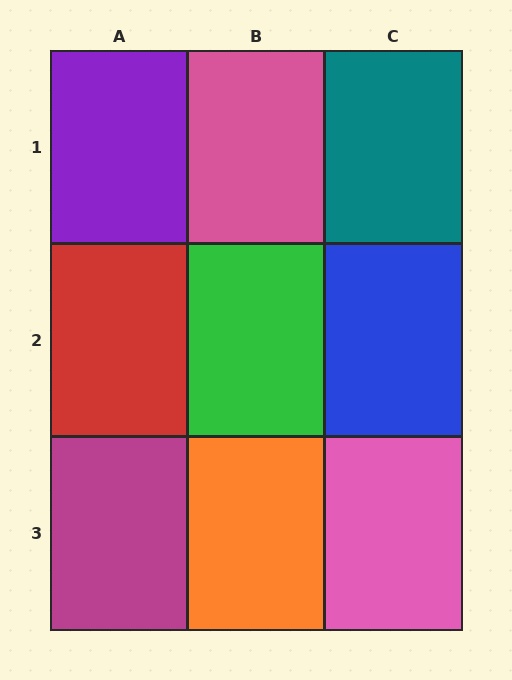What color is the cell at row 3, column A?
Magenta.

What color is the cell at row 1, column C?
Teal.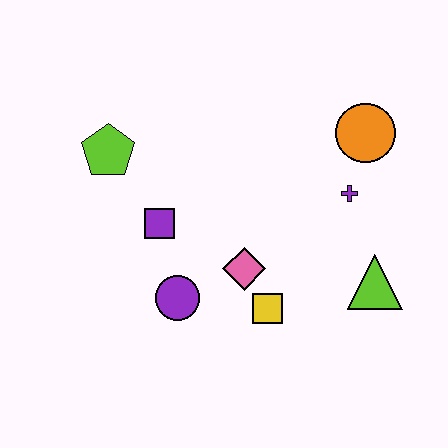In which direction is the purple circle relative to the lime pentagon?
The purple circle is below the lime pentagon.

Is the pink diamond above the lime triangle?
Yes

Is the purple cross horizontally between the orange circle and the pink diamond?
Yes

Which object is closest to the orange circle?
The purple cross is closest to the orange circle.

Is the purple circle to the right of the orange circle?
No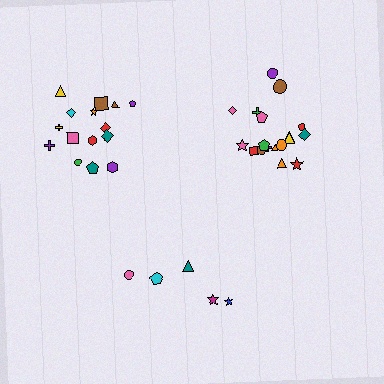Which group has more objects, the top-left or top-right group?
The top-right group.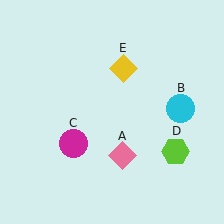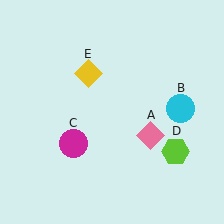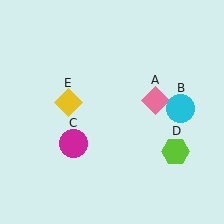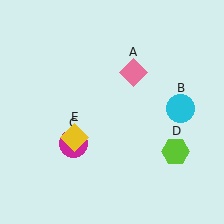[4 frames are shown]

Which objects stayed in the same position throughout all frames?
Cyan circle (object B) and magenta circle (object C) and lime hexagon (object D) remained stationary.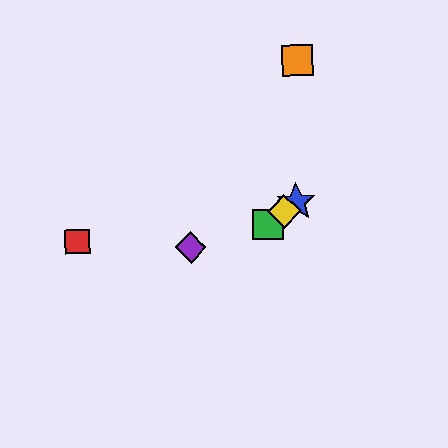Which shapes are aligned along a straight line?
The blue star, the green square, the yellow diamond are aligned along a straight line.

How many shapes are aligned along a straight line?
3 shapes (the blue star, the green square, the yellow diamond) are aligned along a straight line.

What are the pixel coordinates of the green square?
The green square is at (268, 224).